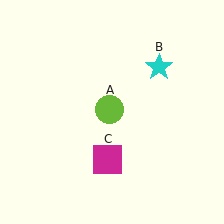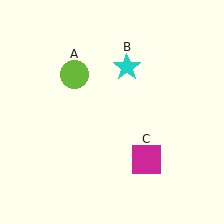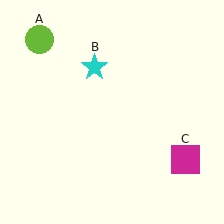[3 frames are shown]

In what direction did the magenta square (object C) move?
The magenta square (object C) moved right.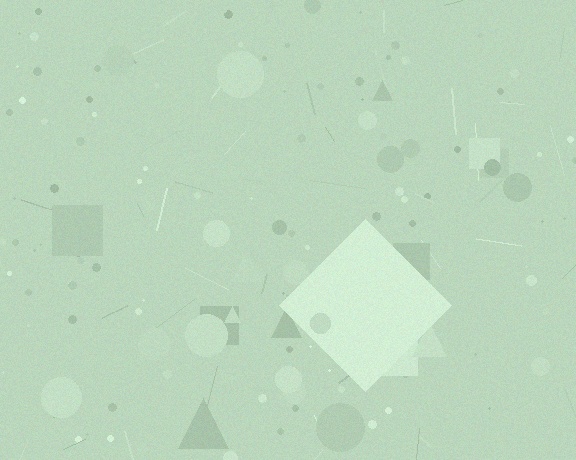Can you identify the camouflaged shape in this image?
The camouflaged shape is a diamond.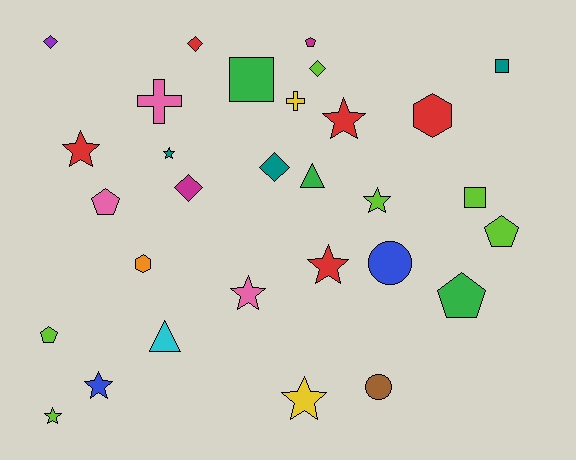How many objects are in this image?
There are 30 objects.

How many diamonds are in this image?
There are 5 diamonds.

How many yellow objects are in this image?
There are 2 yellow objects.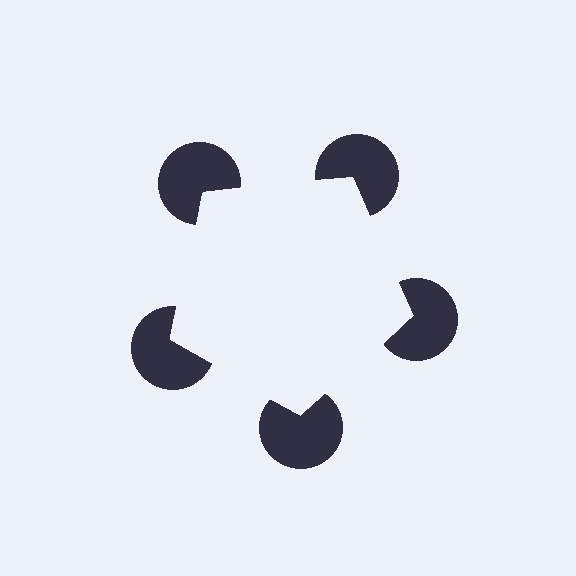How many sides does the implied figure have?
5 sides.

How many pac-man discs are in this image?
There are 5 — one at each vertex of the illusory pentagon.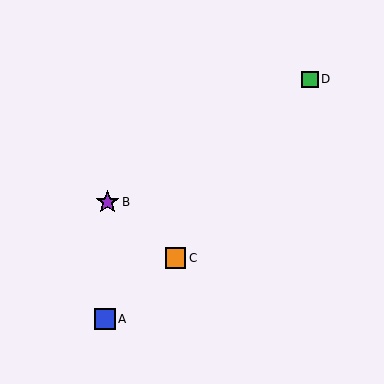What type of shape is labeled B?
Shape B is a purple star.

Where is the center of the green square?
The center of the green square is at (310, 79).